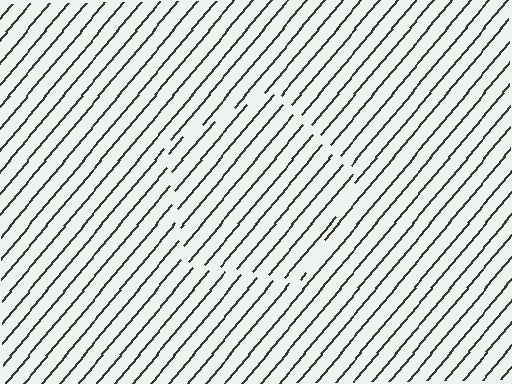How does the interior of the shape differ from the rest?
The interior of the shape contains the same grating, shifted by half a period — the contour is defined by the phase discontinuity where line-ends from the inner and outer gratings abut.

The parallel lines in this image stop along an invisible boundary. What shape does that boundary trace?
An illusory pentagon. The interior of the shape contains the same grating, shifted by half a period — the contour is defined by the phase discontinuity where line-ends from the inner and outer gratings abut.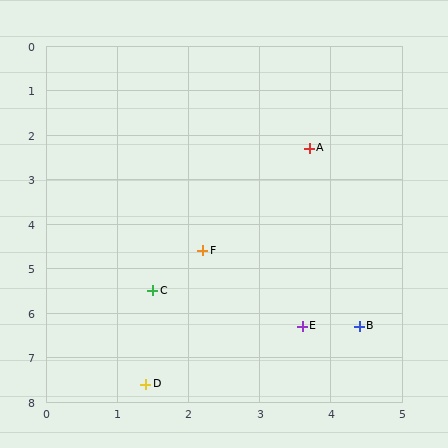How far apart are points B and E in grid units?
Points B and E are about 0.8 grid units apart.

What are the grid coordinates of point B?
Point B is at approximately (4.4, 6.3).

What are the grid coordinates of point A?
Point A is at approximately (3.7, 2.3).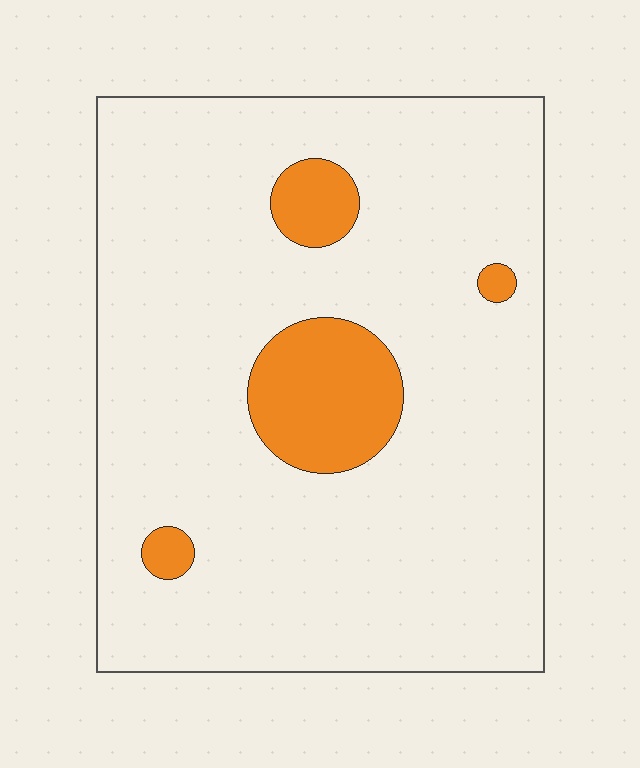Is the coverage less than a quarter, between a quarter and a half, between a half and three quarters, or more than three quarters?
Less than a quarter.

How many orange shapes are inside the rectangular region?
4.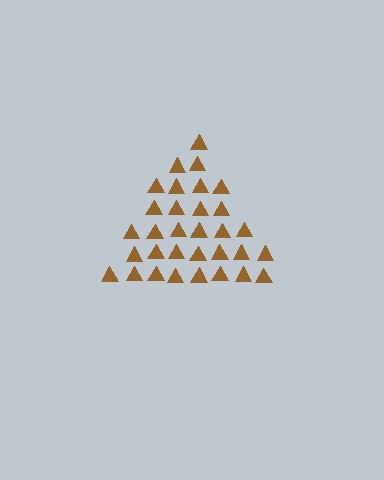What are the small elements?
The small elements are triangles.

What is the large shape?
The large shape is a triangle.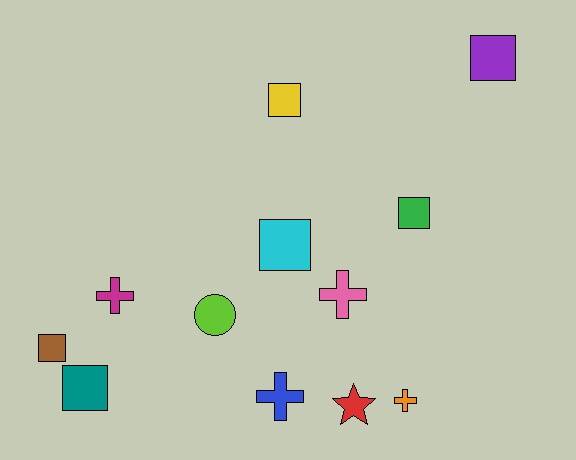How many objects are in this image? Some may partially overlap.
There are 12 objects.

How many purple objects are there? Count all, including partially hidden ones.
There is 1 purple object.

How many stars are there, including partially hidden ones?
There is 1 star.